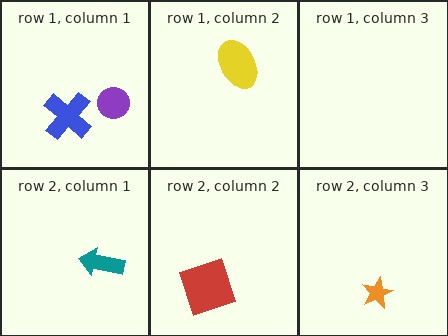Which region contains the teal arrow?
The row 2, column 1 region.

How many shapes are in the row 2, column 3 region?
1.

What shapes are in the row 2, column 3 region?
The orange star.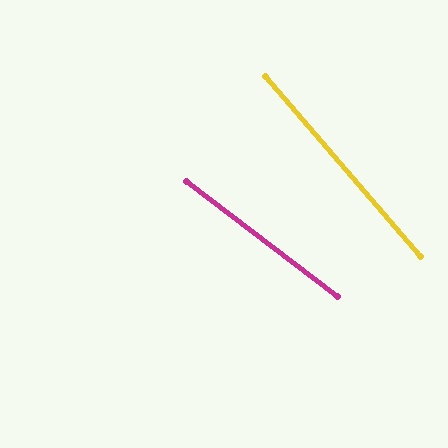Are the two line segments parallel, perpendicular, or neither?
Neither parallel nor perpendicular — they differ by about 12°.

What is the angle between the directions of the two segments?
Approximately 12 degrees.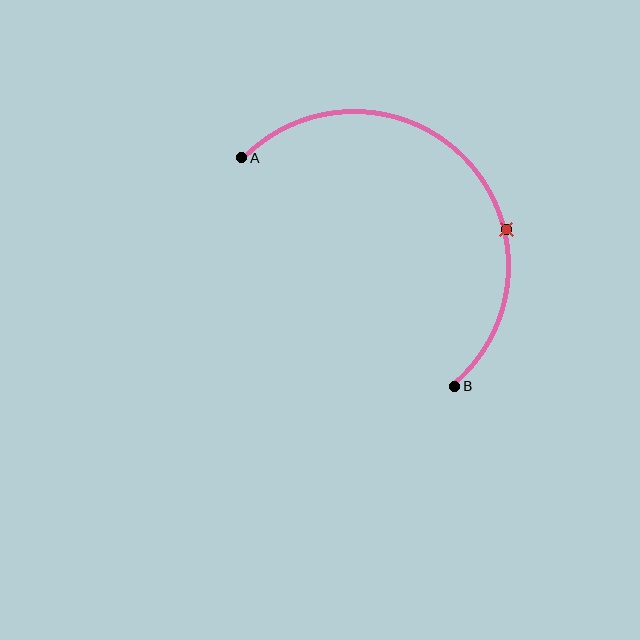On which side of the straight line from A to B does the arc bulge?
The arc bulges above and to the right of the straight line connecting A and B.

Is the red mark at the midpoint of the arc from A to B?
No. The red mark lies on the arc but is closer to endpoint B. The arc midpoint would be at the point on the curve equidistant along the arc from both A and B.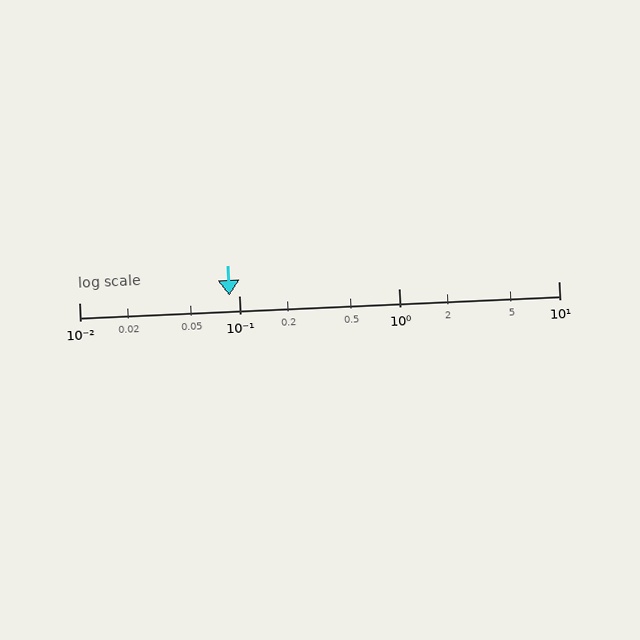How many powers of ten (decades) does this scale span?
The scale spans 3 decades, from 0.01 to 10.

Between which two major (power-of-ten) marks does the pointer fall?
The pointer is between 0.01 and 0.1.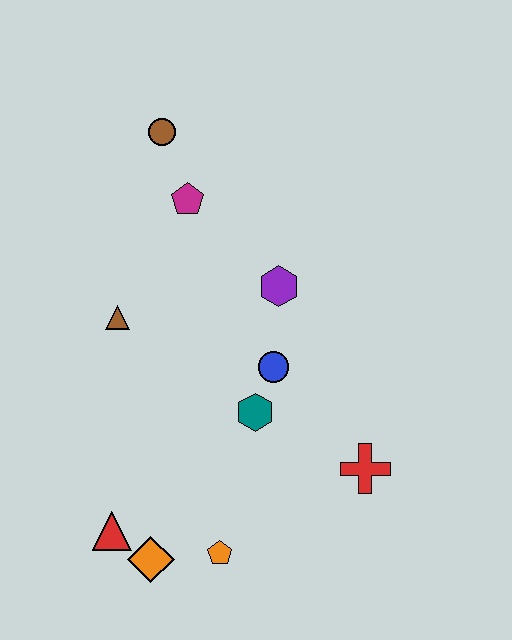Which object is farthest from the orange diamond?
The brown circle is farthest from the orange diamond.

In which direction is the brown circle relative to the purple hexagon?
The brown circle is above the purple hexagon.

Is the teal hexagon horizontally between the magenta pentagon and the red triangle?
No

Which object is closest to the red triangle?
The orange diamond is closest to the red triangle.